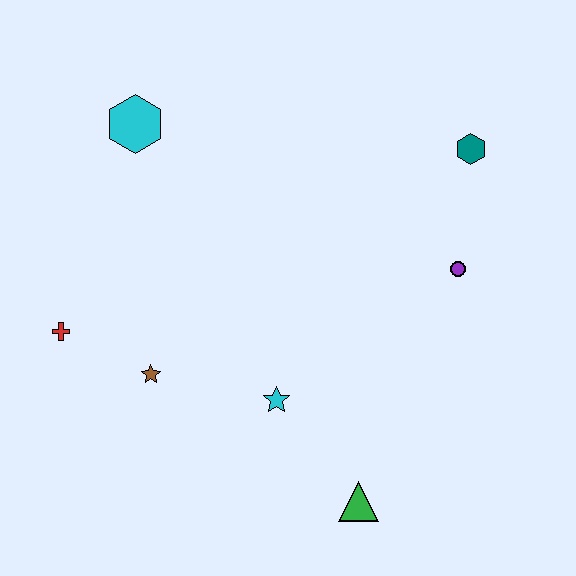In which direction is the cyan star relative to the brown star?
The cyan star is to the right of the brown star.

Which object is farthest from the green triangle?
The cyan hexagon is farthest from the green triangle.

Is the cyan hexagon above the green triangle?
Yes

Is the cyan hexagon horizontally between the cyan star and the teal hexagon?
No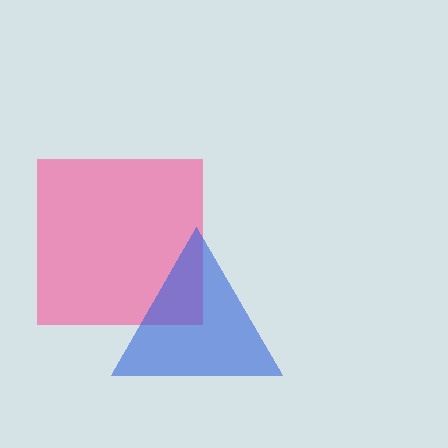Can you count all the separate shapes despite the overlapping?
Yes, there are 2 separate shapes.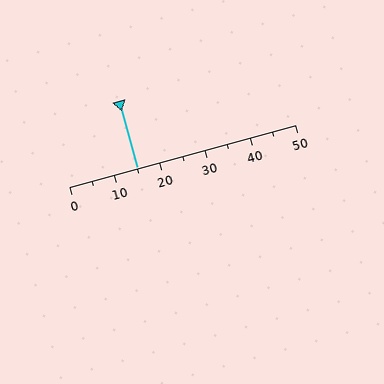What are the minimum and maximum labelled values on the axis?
The axis runs from 0 to 50.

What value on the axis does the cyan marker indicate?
The marker indicates approximately 15.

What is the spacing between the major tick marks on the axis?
The major ticks are spaced 10 apart.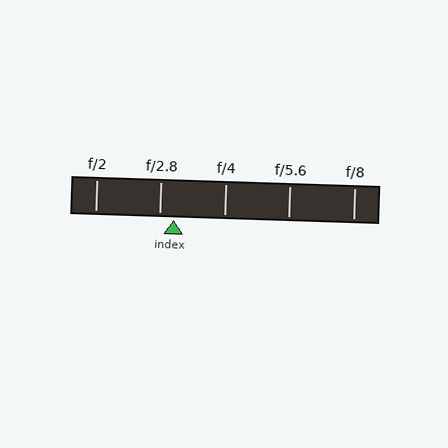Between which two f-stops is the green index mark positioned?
The index mark is between f/2.8 and f/4.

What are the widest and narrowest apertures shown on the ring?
The widest aperture shown is f/2 and the narrowest is f/8.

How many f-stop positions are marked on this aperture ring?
There are 5 f-stop positions marked.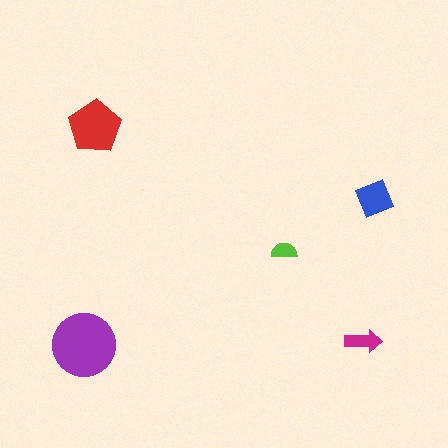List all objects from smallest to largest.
The lime semicircle, the magenta arrow, the blue square, the red pentagon, the purple circle.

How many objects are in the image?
There are 5 objects in the image.